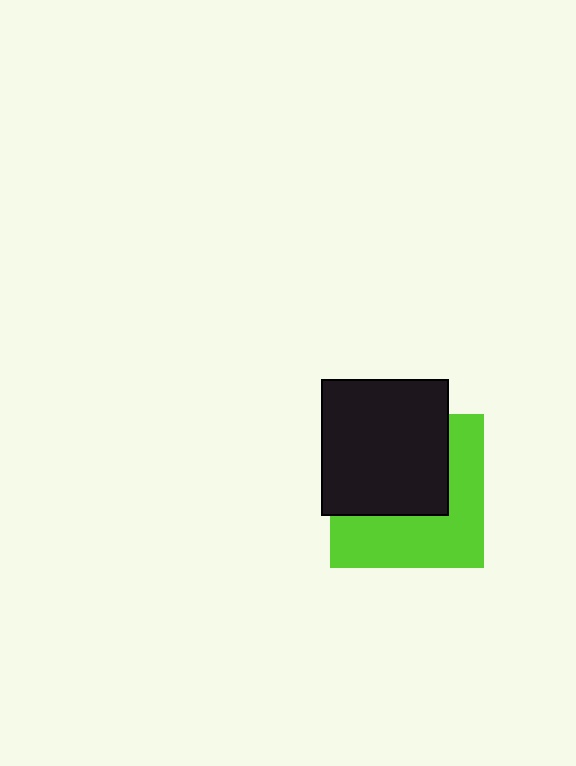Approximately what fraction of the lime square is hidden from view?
Roughly 52% of the lime square is hidden behind the black rectangle.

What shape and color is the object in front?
The object in front is a black rectangle.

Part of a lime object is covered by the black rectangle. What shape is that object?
It is a square.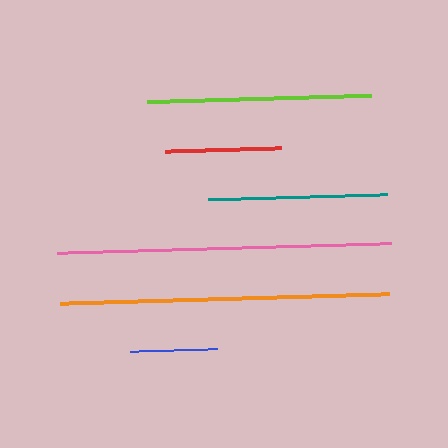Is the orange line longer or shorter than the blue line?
The orange line is longer than the blue line.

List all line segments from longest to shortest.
From longest to shortest: pink, orange, lime, teal, red, blue.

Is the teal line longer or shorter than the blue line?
The teal line is longer than the blue line.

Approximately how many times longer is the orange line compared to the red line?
The orange line is approximately 2.8 times the length of the red line.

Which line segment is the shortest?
The blue line is the shortest at approximately 86 pixels.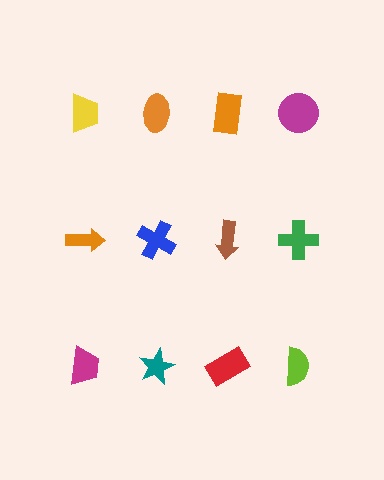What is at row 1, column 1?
A yellow trapezoid.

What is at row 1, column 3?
An orange rectangle.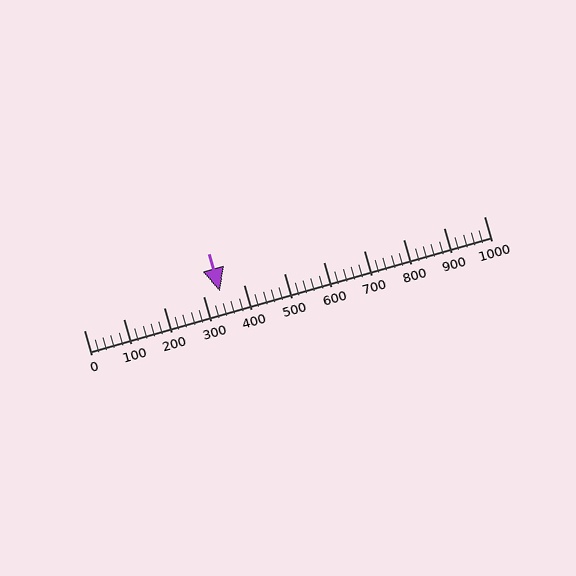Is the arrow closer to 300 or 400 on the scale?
The arrow is closer to 300.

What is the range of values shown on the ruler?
The ruler shows values from 0 to 1000.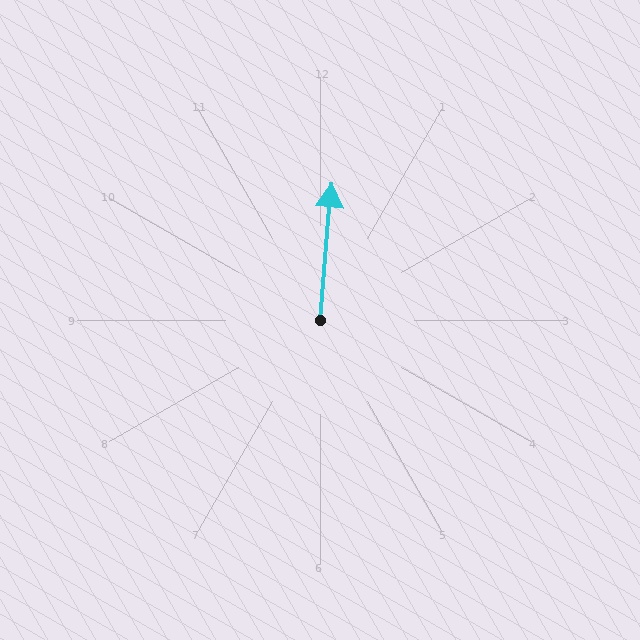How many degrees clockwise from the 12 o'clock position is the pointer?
Approximately 5 degrees.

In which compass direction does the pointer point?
North.